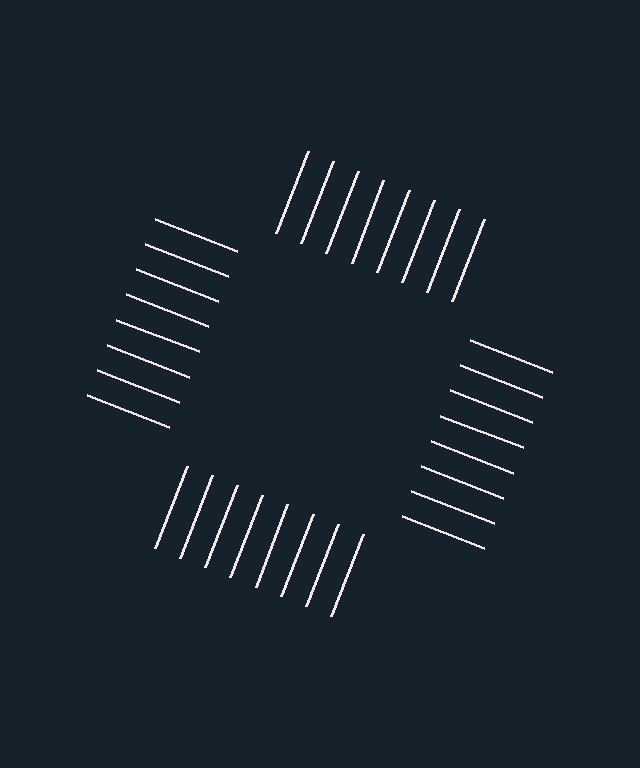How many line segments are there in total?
32 — 8 along each of the 4 edges.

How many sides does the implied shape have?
4 sides — the line-ends trace a square.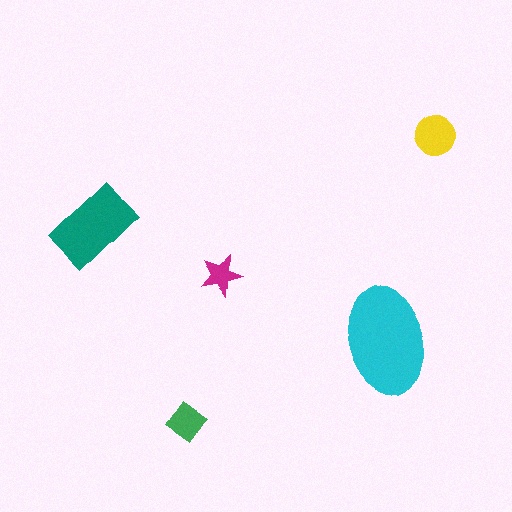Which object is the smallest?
The magenta star.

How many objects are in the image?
There are 5 objects in the image.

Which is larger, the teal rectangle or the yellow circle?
The teal rectangle.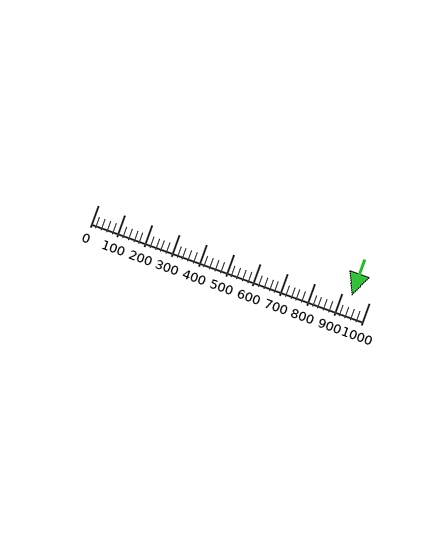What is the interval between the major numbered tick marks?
The major tick marks are spaced 100 units apart.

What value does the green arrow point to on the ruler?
The green arrow points to approximately 937.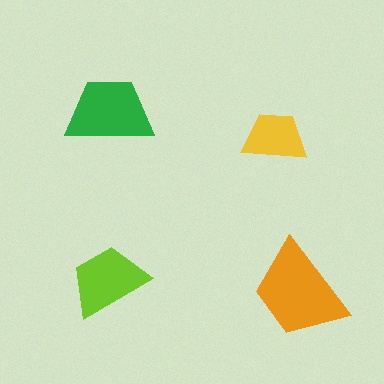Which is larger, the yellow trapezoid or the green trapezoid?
The green one.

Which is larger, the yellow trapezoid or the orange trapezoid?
The orange one.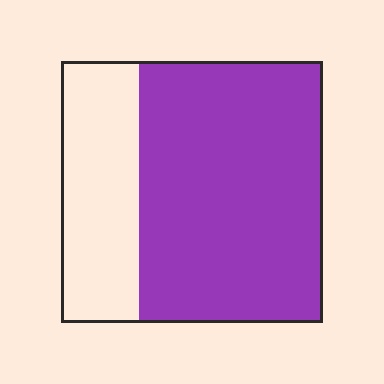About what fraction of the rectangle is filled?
About two thirds (2/3).